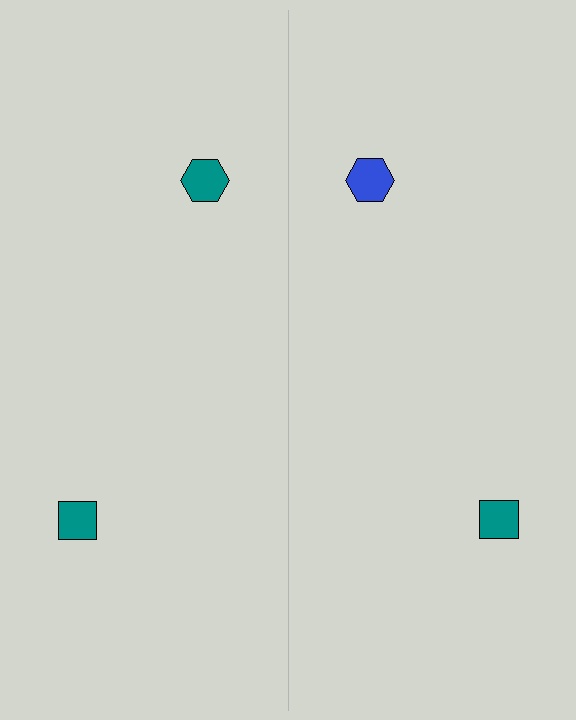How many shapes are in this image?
There are 4 shapes in this image.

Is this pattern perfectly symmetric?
No, the pattern is not perfectly symmetric. The blue hexagon on the right side breaks the symmetry — its mirror counterpart is teal.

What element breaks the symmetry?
The blue hexagon on the right side breaks the symmetry — its mirror counterpart is teal.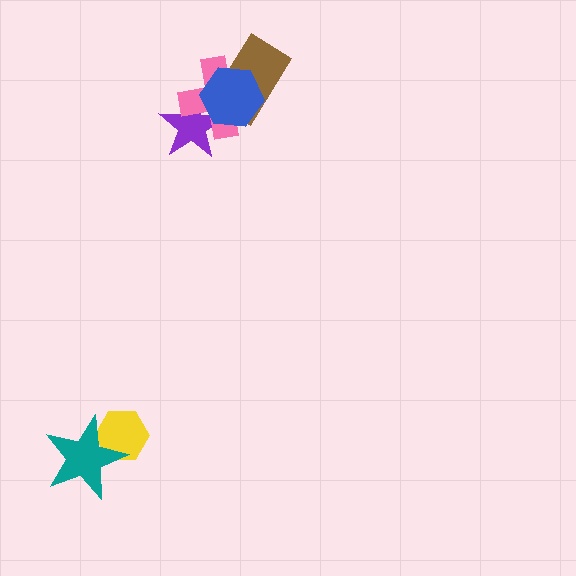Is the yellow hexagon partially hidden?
Yes, it is partially covered by another shape.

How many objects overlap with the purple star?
2 objects overlap with the purple star.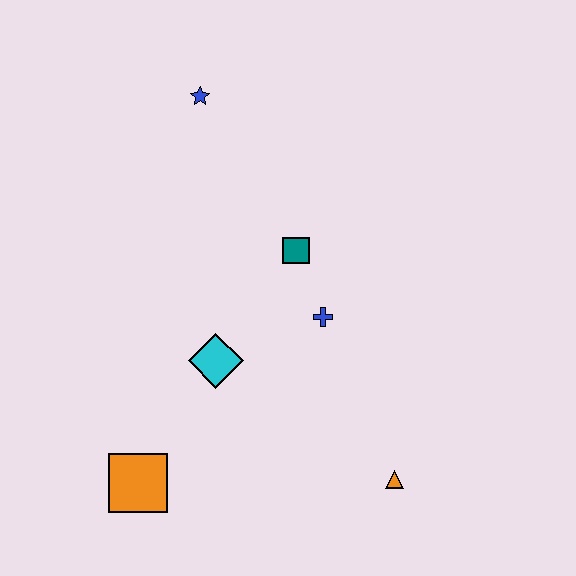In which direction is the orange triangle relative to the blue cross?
The orange triangle is below the blue cross.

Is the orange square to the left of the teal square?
Yes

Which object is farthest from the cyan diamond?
The blue star is farthest from the cyan diamond.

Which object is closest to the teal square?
The blue cross is closest to the teal square.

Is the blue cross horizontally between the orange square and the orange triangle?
Yes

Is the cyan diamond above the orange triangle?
Yes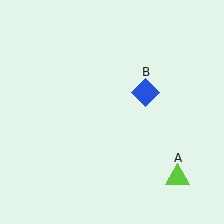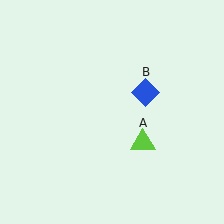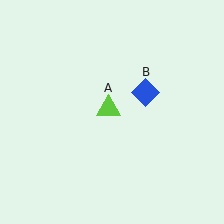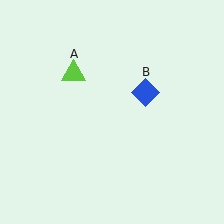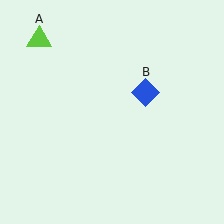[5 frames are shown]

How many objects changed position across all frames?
1 object changed position: lime triangle (object A).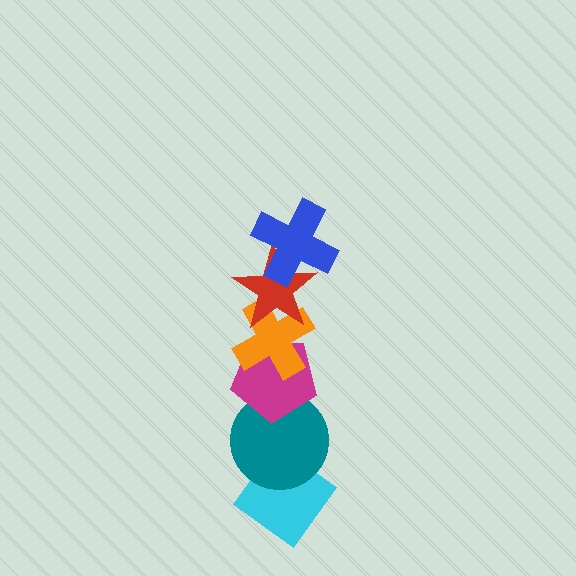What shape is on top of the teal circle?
The magenta pentagon is on top of the teal circle.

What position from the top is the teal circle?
The teal circle is 5th from the top.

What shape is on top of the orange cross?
The red star is on top of the orange cross.